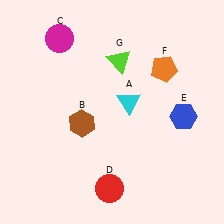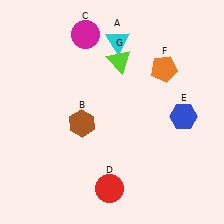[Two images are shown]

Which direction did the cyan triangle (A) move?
The cyan triangle (A) moved up.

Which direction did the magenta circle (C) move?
The magenta circle (C) moved right.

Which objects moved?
The objects that moved are: the cyan triangle (A), the magenta circle (C).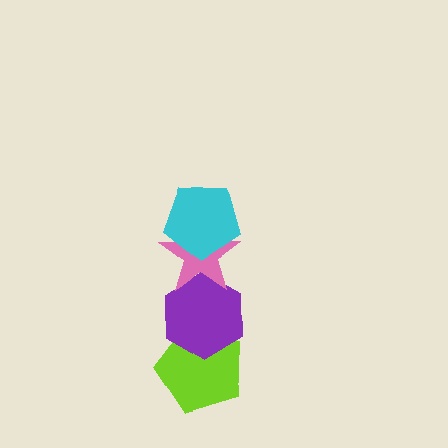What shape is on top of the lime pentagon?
The purple hexagon is on top of the lime pentagon.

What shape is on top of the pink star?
The cyan pentagon is on top of the pink star.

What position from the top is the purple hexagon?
The purple hexagon is 3rd from the top.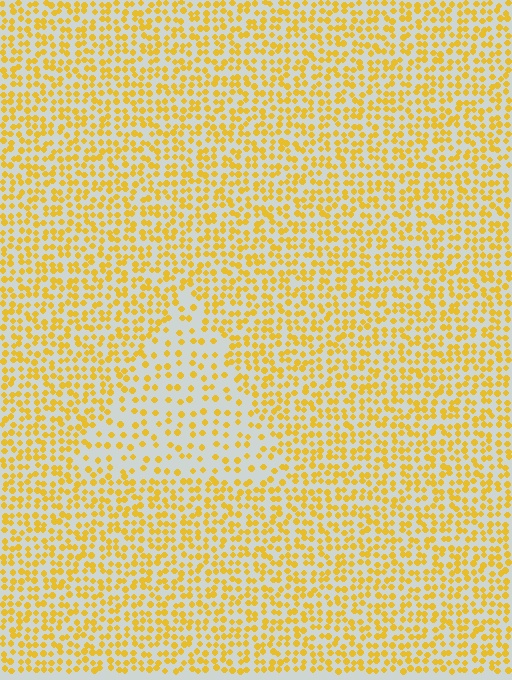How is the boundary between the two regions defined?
The boundary is defined by a change in element density (approximately 2.0x ratio). All elements are the same color, size, and shape.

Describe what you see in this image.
The image contains small yellow elements arranged at two different densities. A triangle-shaped region is visible where the elements are less densely packed than the surrounding area.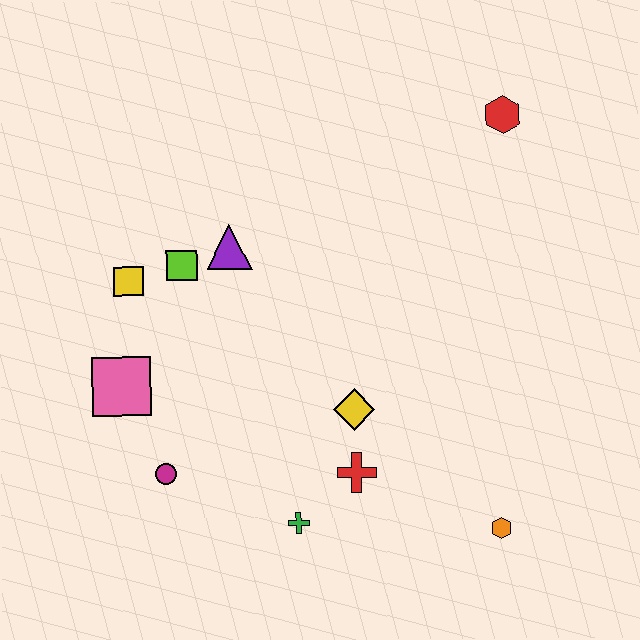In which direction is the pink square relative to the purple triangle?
The pink square is below the purple triangle.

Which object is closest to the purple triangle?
The lime square is closest to the purple triangle.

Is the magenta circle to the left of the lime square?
Yes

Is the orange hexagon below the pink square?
Yes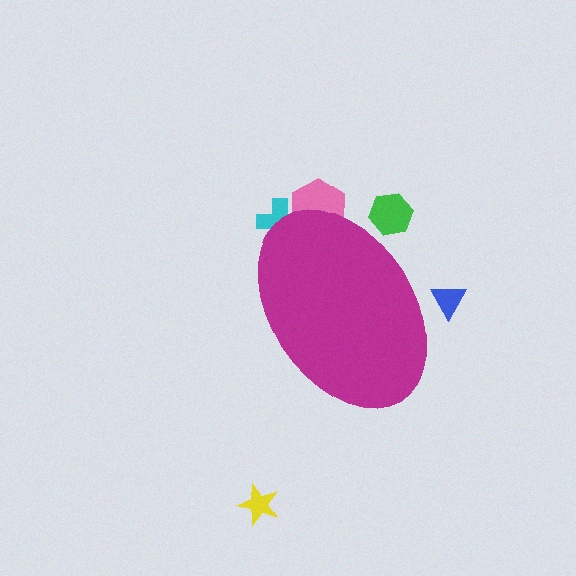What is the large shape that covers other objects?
A magenta ellipse.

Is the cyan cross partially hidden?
Yes, the cyan cross is partially hidden behind the magenta ellipse.